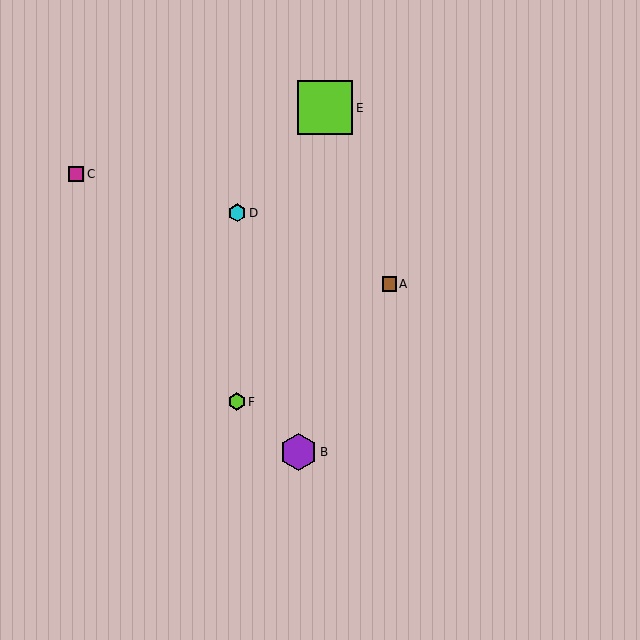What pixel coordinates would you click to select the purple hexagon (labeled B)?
Click at (298, 452) to select the purple hexagon B.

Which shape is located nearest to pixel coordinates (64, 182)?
The magenta square (labeled C) at (76, 174) is nearest to that location.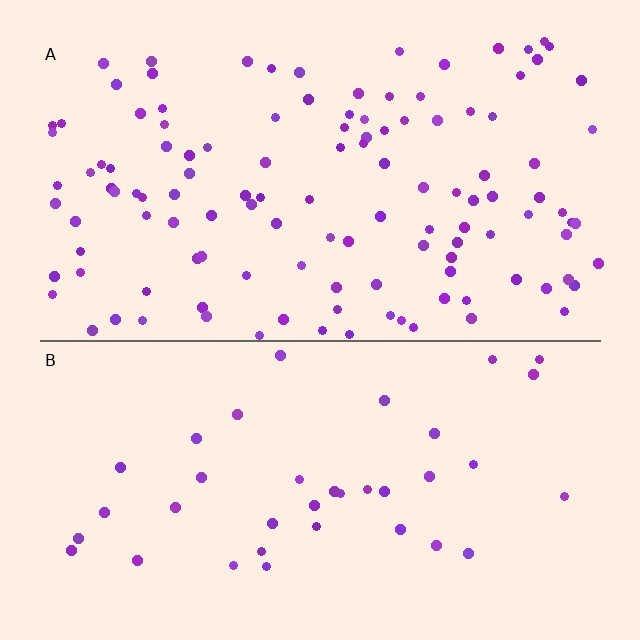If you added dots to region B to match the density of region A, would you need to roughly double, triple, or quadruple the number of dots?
Approximately triple.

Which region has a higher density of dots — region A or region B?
A (the top).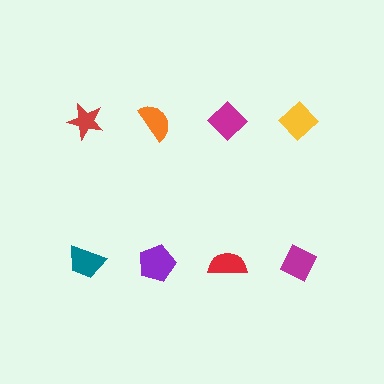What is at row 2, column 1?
A teal trapezoid.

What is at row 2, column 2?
A purple pentagon.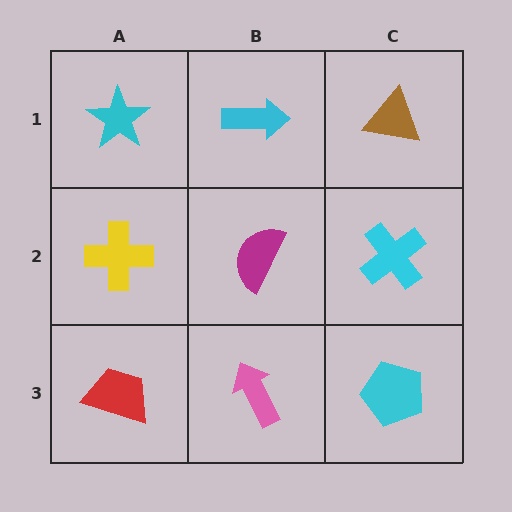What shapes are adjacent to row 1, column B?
A magenta semicircle (row 2, column B), a cyan star (row 1, column A), a brown triangle (row 1, column C).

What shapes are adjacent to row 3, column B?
A magenta semicircle (row 2, column B), a red trapezoid (row 3, column A), a cyan pentagon (row 3, column C).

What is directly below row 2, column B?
A pink arrow.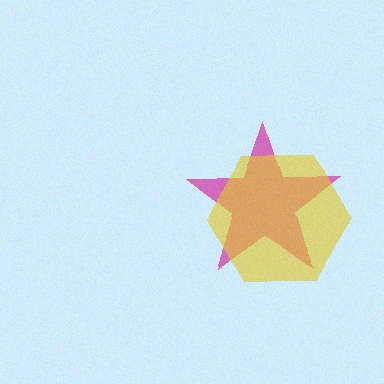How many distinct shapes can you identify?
There are 2 distinct shapes: a magenta star, a yellow hexagon.